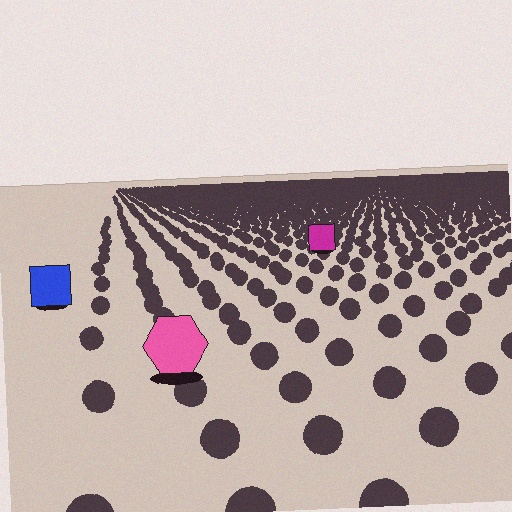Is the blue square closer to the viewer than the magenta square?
Yes. The blue square is closer — you can tell from the texture gradient: the ground texture is coarser near it.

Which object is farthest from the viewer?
The magenta square is farthest from the viewer. It appears smaller and the ground texture around it is denser.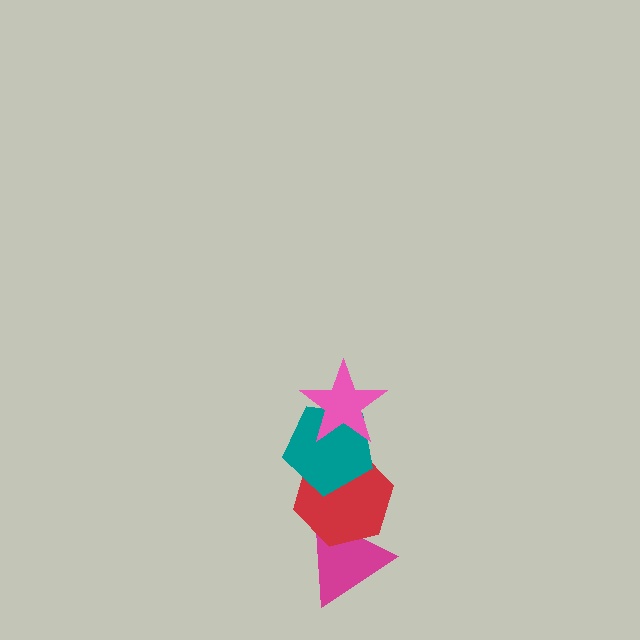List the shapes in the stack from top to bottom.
From top to bottom: the pink star, the teal pentagon, the red hexagon, the magenta triangle.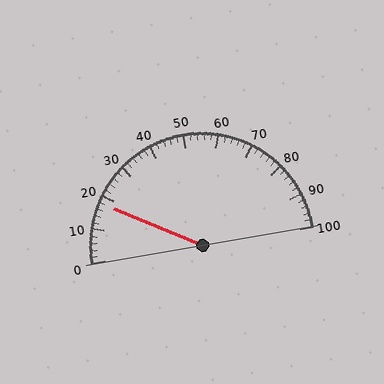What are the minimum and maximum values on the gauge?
The gauge ranges from 0 to 100.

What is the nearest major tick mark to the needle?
The nearest major tick mark is 20.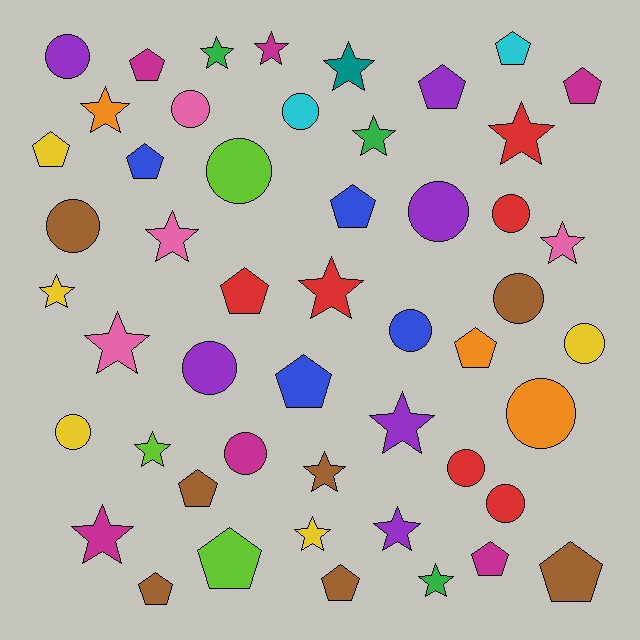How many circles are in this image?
There are 16 circles.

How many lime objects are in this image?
There are 3 lime objects.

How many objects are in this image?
There are 50 objects.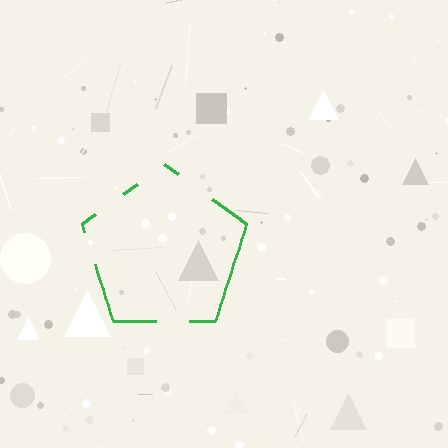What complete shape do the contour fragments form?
The contour fragments form a pentagon.